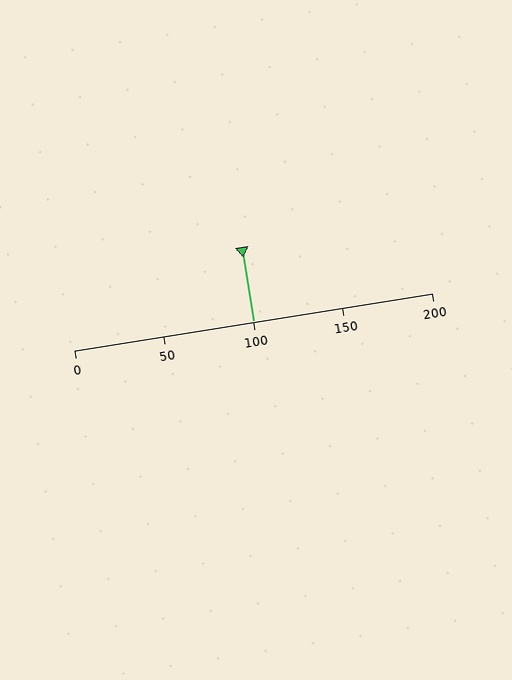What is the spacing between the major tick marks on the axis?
The major ticks are spaced 50 apart.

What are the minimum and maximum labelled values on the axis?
The axis runs from 0 to 200.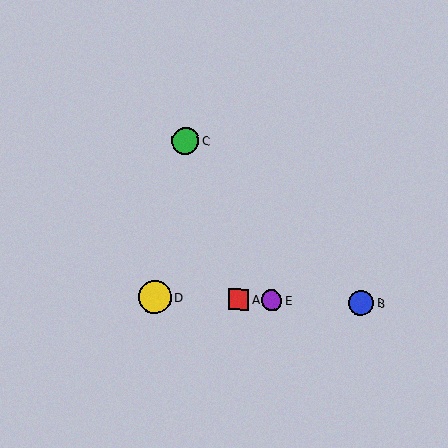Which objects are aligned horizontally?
Objects A, B, D, E are aligned horizontally.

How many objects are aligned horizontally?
4 objects (A, B, D, E) are aligned horizontally.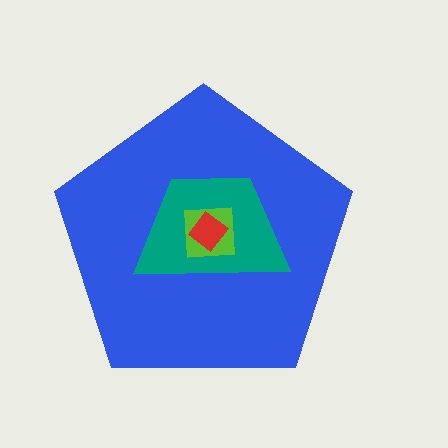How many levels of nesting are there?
4.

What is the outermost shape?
The blue pentagon.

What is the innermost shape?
The red diamond.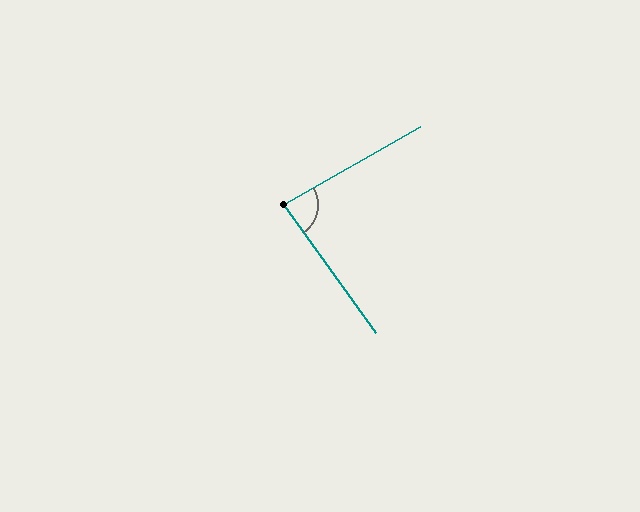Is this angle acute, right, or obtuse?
It is acute.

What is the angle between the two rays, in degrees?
Approximately 84 degrees.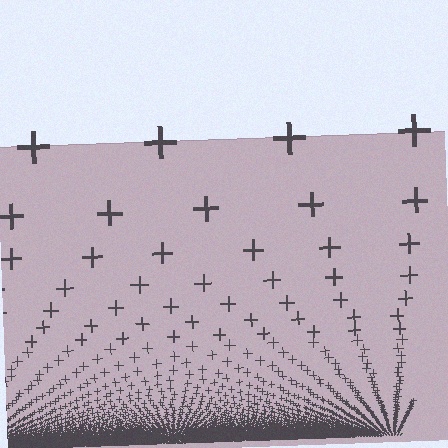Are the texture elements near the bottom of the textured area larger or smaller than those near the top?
Smaller. The gradient is inverted — elements near the bottom are smaller and denser.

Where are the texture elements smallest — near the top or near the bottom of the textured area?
Near the bottom.